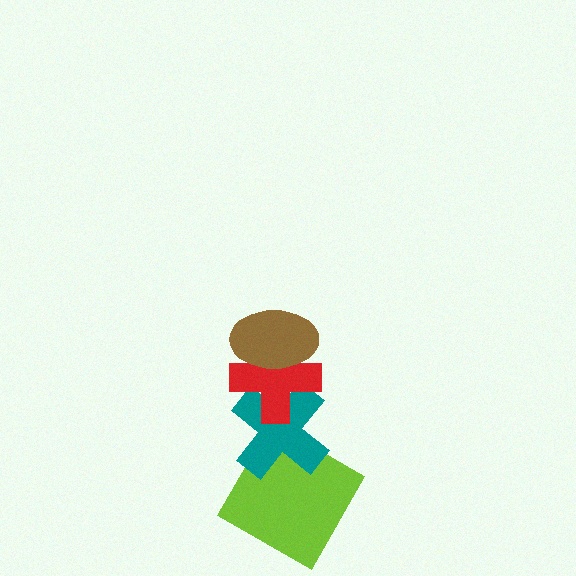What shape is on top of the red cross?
The brown ellipse is on top of the red cross.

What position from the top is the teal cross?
The teal cross is 3rd from the top.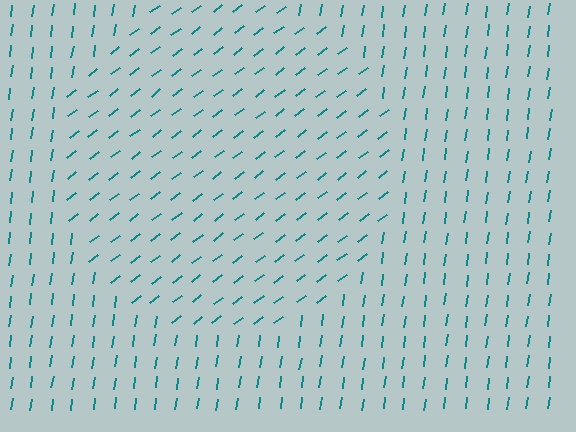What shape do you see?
I see a circle.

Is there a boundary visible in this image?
Yes, there is a texture boundary formed by a change in line orientation.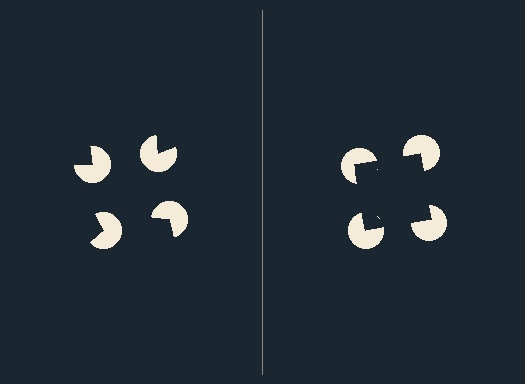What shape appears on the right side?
An illusory square.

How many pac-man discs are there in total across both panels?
8 — 4 on each side.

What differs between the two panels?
The pac-man discs are positioned identically on both sides; only the wedge orientations differ. On the right they align to a square; on the left they are misaligned.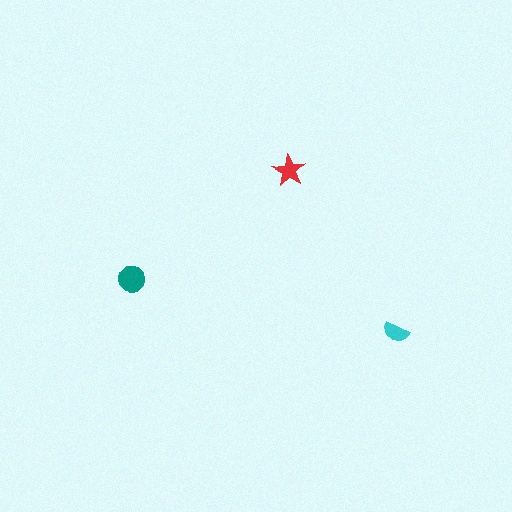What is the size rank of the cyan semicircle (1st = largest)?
3rd.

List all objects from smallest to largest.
The cyan semicircle, the red star, the teal circle.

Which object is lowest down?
The cyan semicircle is bottommost.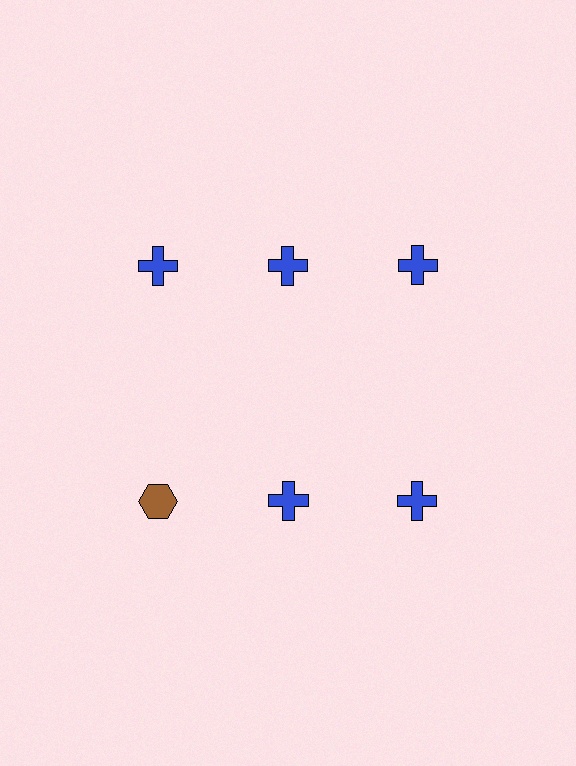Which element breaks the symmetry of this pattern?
The brown hexagon in the second row, leftmost column breaks the symmetry. All other shapes are blue crosses.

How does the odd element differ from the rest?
It differs in both color (brown instead of blue) and shape (hexagon instead of cross).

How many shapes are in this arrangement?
There are 6 shapes arranged in a grid pattern.